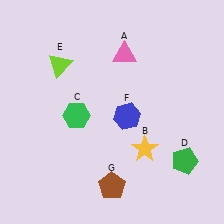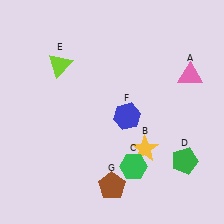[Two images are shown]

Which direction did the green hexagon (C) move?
The green hexagon (C) moved right.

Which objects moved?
The objects that moved are: the pink triangle (A), the green hexagon (C).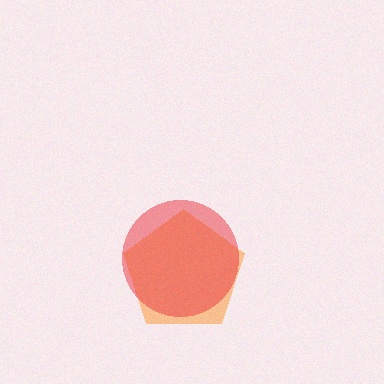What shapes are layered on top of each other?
The layered shapes are: an orange pentagon, a red circle.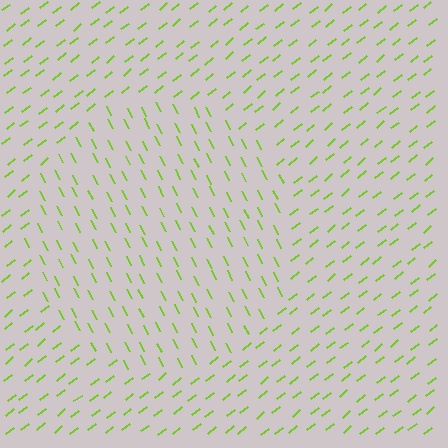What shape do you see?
I see a circle.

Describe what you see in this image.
The image is filled with small lime line segments. A circle region in the image has lines oriented differently from the surrounding lines, creating a visible texture boundary.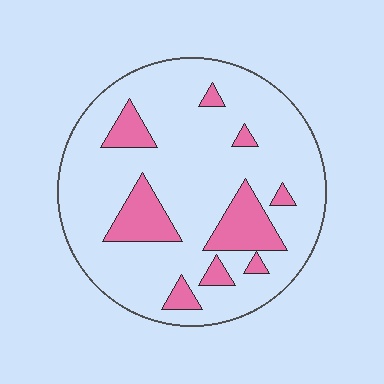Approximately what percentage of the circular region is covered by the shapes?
Approximately 20%.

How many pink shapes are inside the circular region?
9.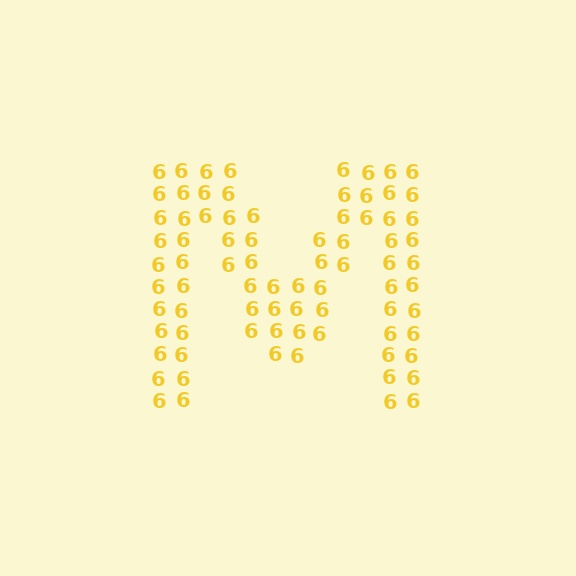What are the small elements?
The small elements are digit 6's.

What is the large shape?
The large shape is the letter M.